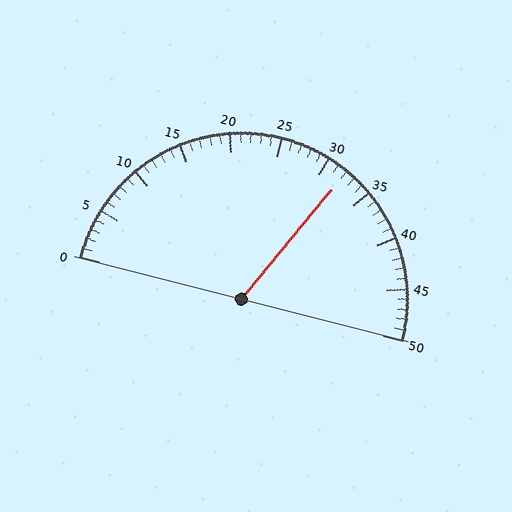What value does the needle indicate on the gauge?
The needle indicates approximately 32.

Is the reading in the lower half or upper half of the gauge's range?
The reading is in the upper half of the range (0 to 50).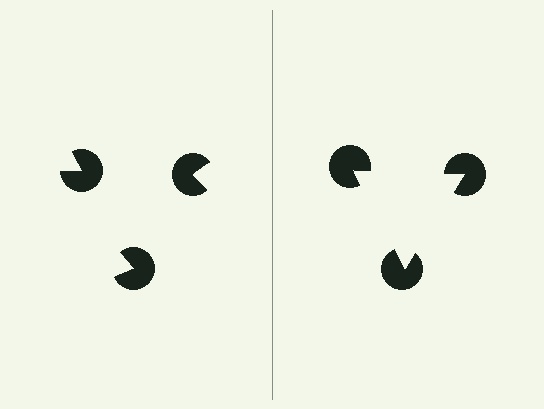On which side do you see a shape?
An illusory triangle appears on the right side. On the left side the wedge cuts are rotated, so no coherent shape forms.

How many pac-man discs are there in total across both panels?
6 — 3 on each side.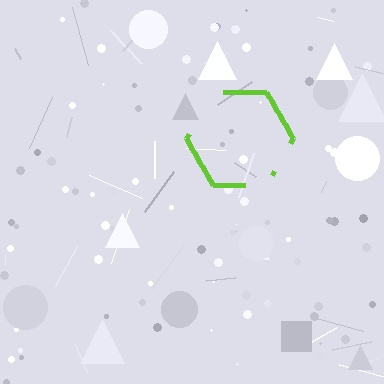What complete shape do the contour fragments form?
The contour fragments form a hexagon.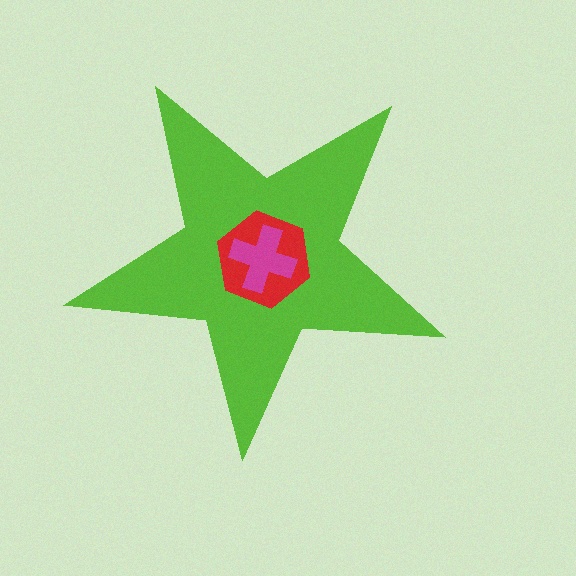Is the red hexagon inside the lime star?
Yes.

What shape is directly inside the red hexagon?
The magenta cross.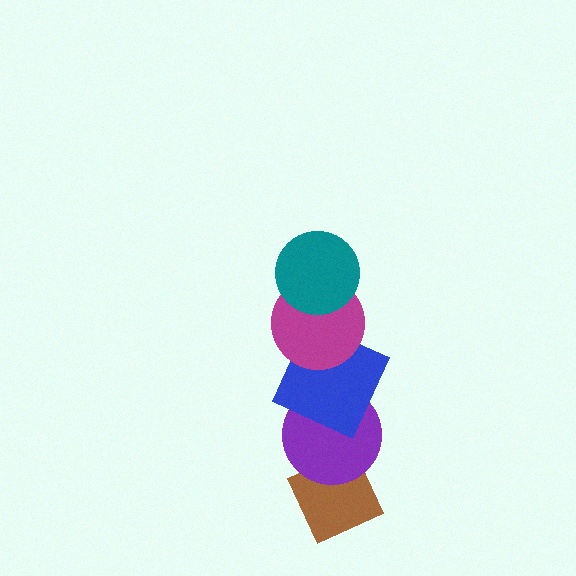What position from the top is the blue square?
The blue square is 3rd from the top.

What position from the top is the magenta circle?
The magenta circle is 2nd from the top.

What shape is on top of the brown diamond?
The purple circle is on top of the brown diamond.